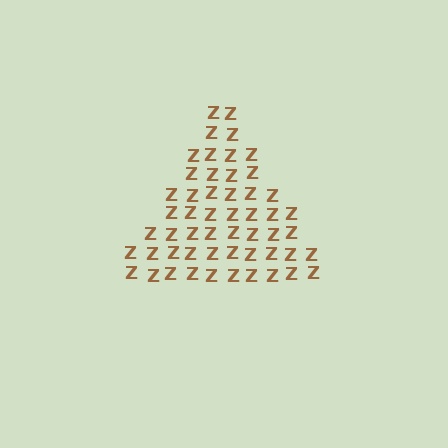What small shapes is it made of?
It is made of small letter Z's.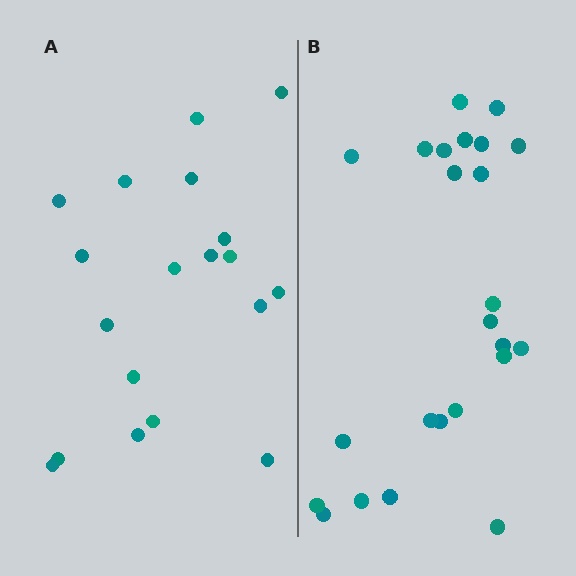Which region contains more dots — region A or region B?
Region B (the right region) has more dots.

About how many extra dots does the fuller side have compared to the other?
Region B has about 5 more dots than region A.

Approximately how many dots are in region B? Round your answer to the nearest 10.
About 20 dots. (The exact count is 24, which rounds to 20.)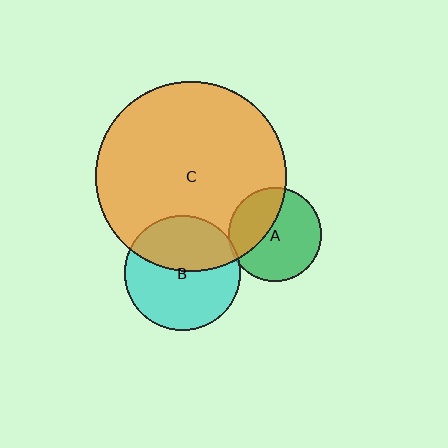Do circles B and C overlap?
Yes.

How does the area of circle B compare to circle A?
Approximately 1.5 times.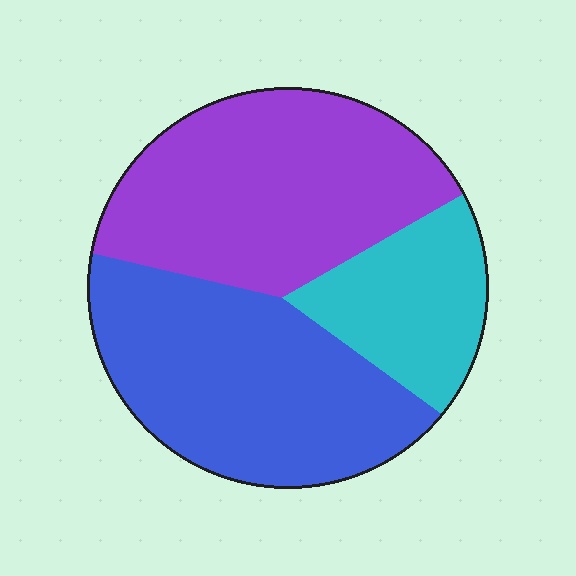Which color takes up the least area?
Cyan, at roughly 20%.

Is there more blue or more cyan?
Blue.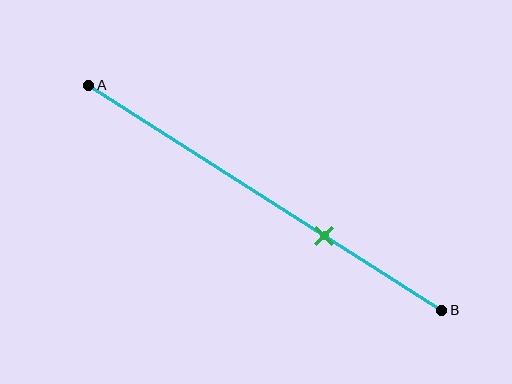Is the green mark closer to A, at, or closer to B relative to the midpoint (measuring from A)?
The green mark is closer to point B than the midpoint of segment AB.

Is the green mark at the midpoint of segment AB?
No, the mark is at about 65% from A, not at the 50% midpoint.